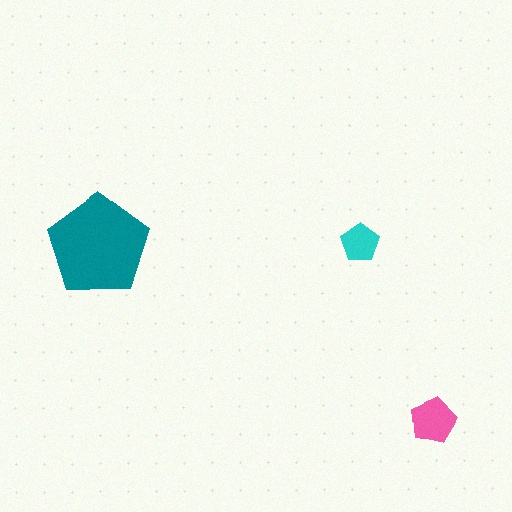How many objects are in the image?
There are 3 objects in the image.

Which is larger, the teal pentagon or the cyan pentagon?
The teal one.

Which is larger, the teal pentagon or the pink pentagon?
The teal one.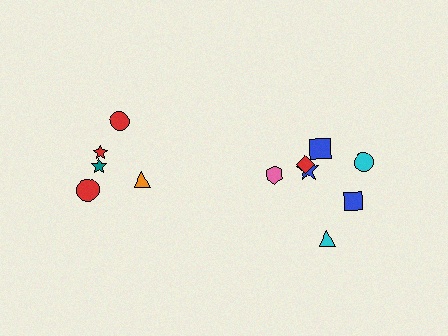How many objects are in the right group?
There are 7 objects.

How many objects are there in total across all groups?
There are 12 objects.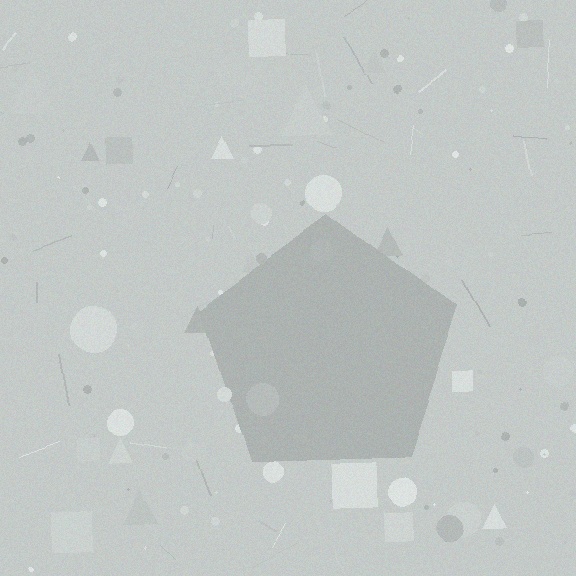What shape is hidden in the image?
A pentagon is hidden in the image.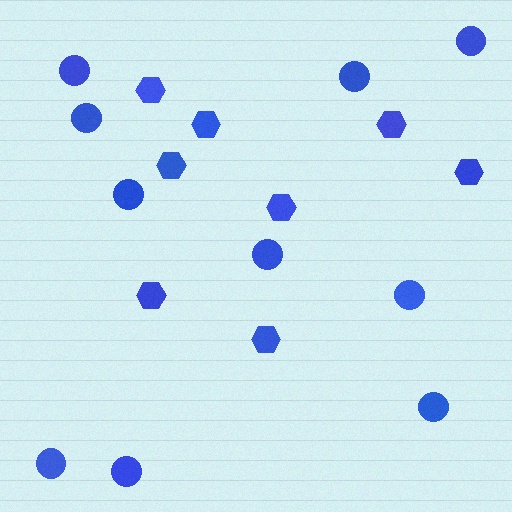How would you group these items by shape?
There are 2 groups: one group of hexagons (8) and one group of circles (10).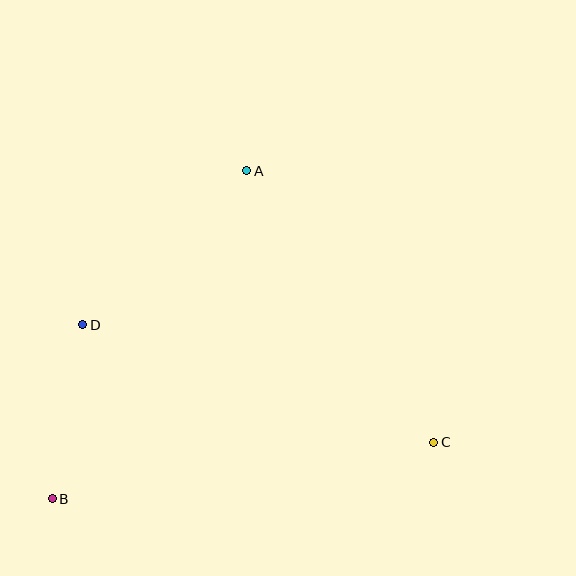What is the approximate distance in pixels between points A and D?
The distance between A and D is approximately 225 pixels.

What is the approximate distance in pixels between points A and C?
The distance between A and C is approximately 329 pixels.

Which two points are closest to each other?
Points B and D are closest to each other.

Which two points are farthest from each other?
Points B and C are farthest from each other.